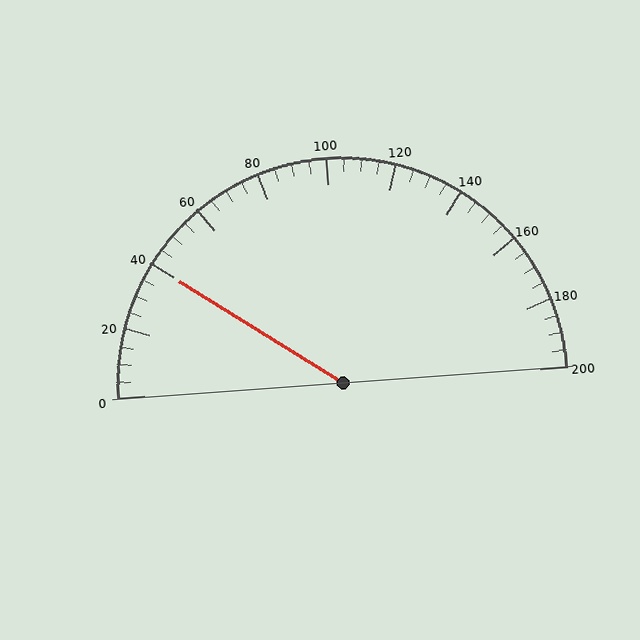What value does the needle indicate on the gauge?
The needle indicates approximately 40.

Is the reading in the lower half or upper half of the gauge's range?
The reading is in the lower half of the range (0 to 200).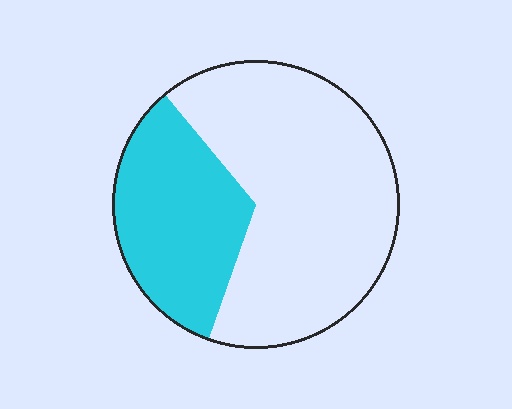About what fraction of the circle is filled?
About one third (1/3).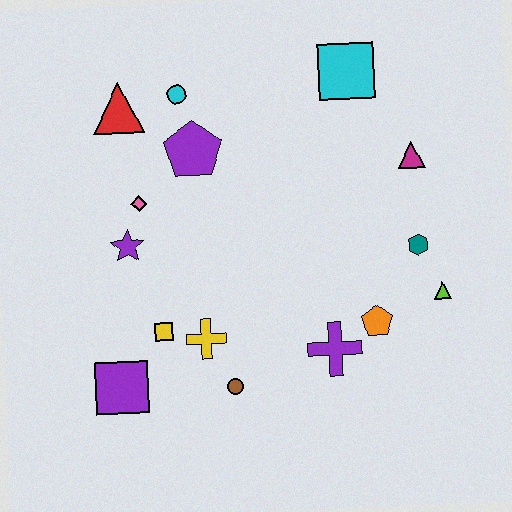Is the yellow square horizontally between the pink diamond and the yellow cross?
Yes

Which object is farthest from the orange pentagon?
The red triangle is farthest from the orange pentagon.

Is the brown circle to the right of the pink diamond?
Yes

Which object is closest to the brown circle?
The yellow cross is closest to the brown circle.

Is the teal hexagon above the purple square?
Yes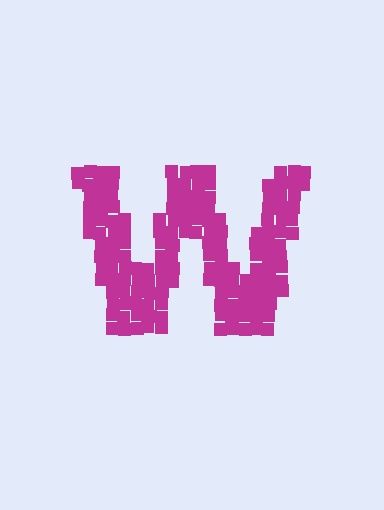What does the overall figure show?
The overall figure shows the letter W.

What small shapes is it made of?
It is made of small squares.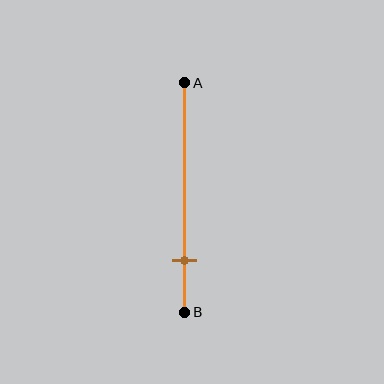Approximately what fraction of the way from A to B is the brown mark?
The brown mark is approximately 80% of the way from A to B.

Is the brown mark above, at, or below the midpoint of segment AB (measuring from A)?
The brown mark is below the midpoint of segment AB.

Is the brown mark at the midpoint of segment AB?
No, the mark is at about 80% from A, not at the 50% midpoint.